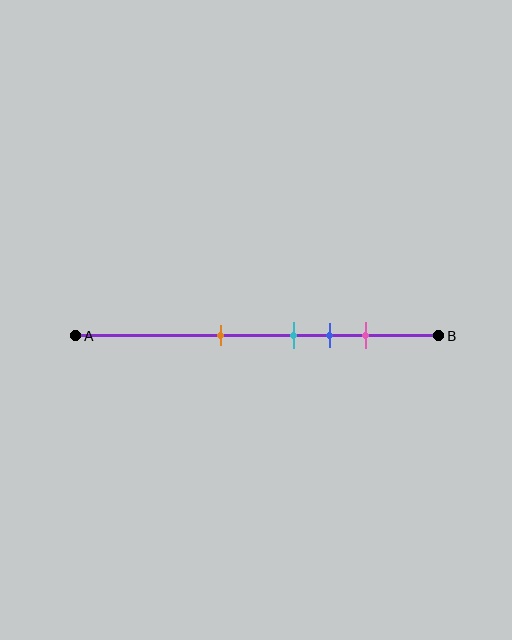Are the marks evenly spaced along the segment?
No, the marks are not evenly spaced.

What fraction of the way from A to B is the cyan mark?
The cyan mark is approximately 60% (0.6) of the way from A to B.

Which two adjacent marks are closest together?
The cyan and blue marks are the closest adjacent pair.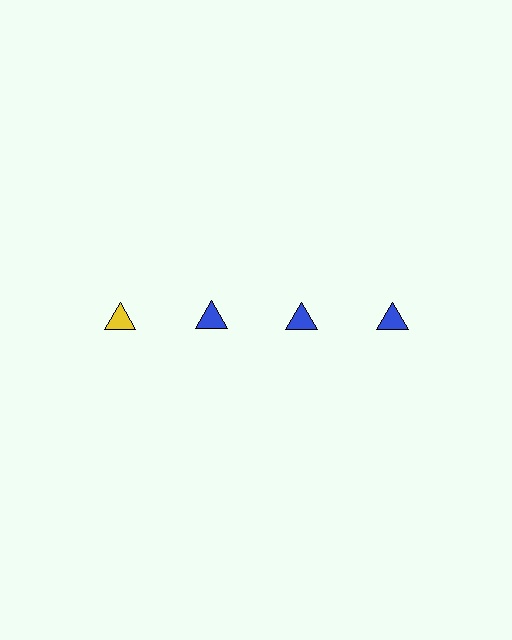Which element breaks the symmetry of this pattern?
The yellow triangle in the top row, leftmost column breaks the symmetry. All other shapes are blue triangles.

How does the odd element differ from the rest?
It has a different color: yellow instead of blue.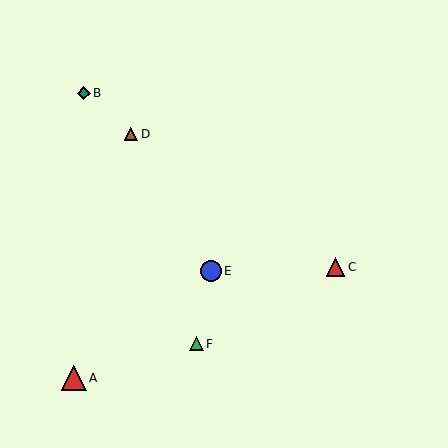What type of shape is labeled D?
Shape D is a brown triangle.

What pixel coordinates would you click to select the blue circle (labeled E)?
Click at (211, 271) to select the blue circle E.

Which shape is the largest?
The red triangle (labeled A) is the largest.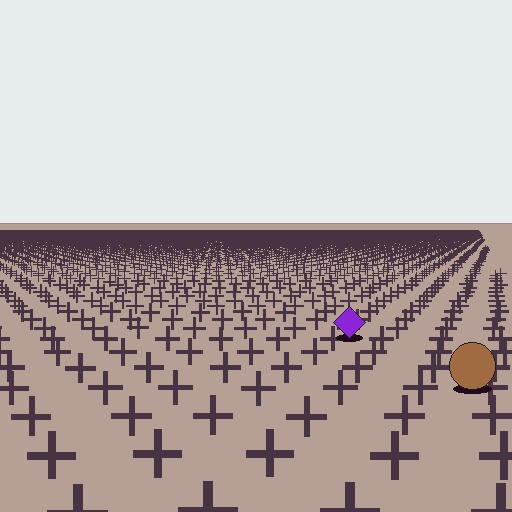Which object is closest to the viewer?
The brown circle is closest. The texture marks near it are larger and more spread out.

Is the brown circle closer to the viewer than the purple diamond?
Yes. The brown circle is closer — you can tell from the texture gradient: the ground texture is coarser near it.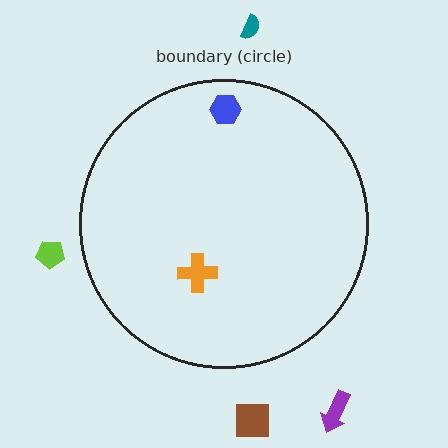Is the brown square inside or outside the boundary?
Outside.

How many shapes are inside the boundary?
2 inside, 4 outside.